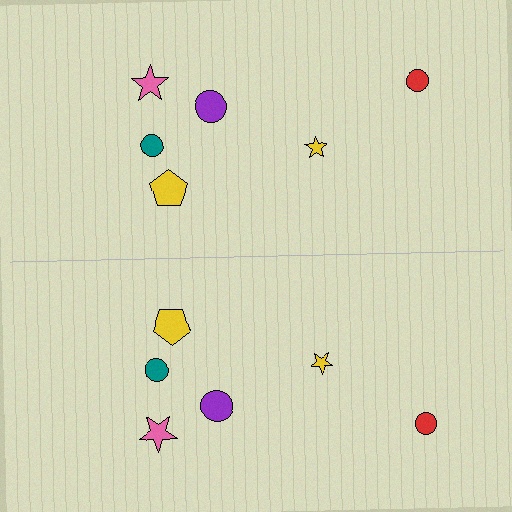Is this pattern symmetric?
Yes, this pattern has bilateral (reflection) symmetry.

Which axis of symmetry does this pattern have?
The pattern has a horizontal axis of symmetry running through the center of the image.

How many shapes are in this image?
There are 12 shapes in this image.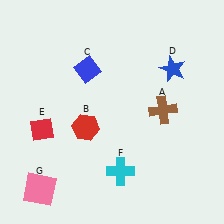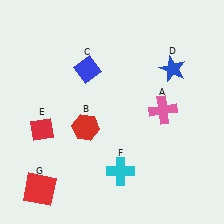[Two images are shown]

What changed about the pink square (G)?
In Image 1, G is pink. In Image 2, it changed to red.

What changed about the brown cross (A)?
In Image 1, A is brown. In Image 2, it changed to pink.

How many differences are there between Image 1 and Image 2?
There are 2 differences between the two images.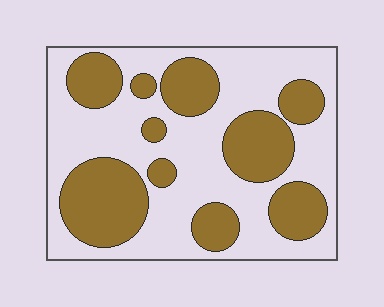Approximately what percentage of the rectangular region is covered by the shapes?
Approximately 40%.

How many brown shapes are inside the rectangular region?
10.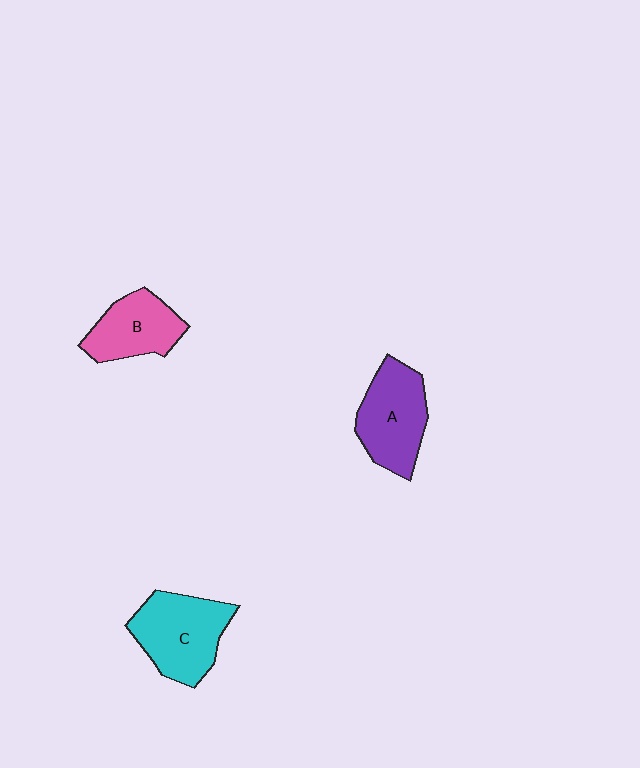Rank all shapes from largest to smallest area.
From largest to smallest: C (cyan), A (purple), B (pink).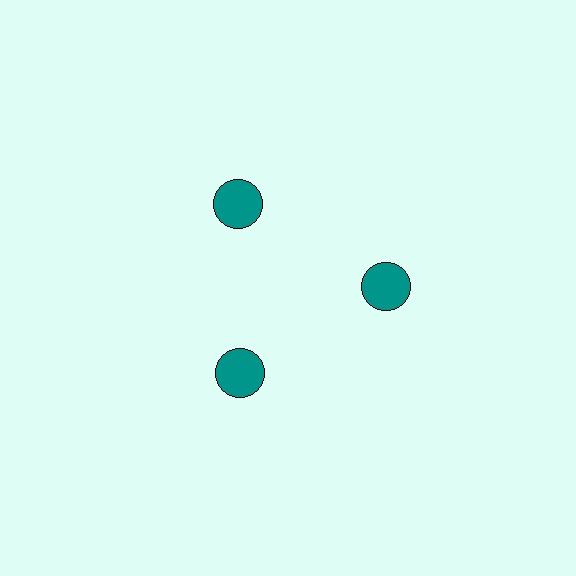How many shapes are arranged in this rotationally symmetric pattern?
There are 3 shapes, arranged in 3 groups of 1.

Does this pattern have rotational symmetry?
Yes, this pattern has 3-fold rotational symmetry. It looks the same after rotating 120 degrees around the center.